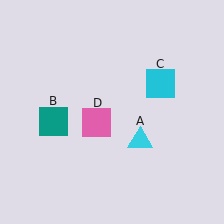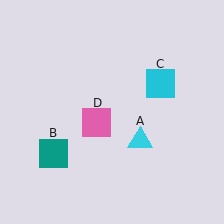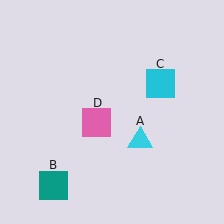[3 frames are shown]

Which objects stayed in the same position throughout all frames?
Cyan triangle (object A) and cyan square (object C) and pink square (object D) remained stationary.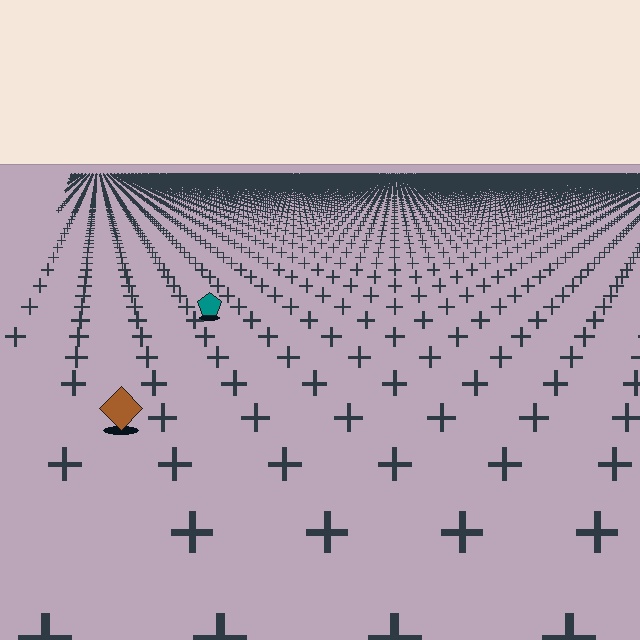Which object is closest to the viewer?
The brown diamond is closest. The texture marks near it are larger and more spread out.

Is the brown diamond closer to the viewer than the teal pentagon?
Yes. The brown diamond is closer — you can tell from the texture gradient: the ground texture is coarser near it.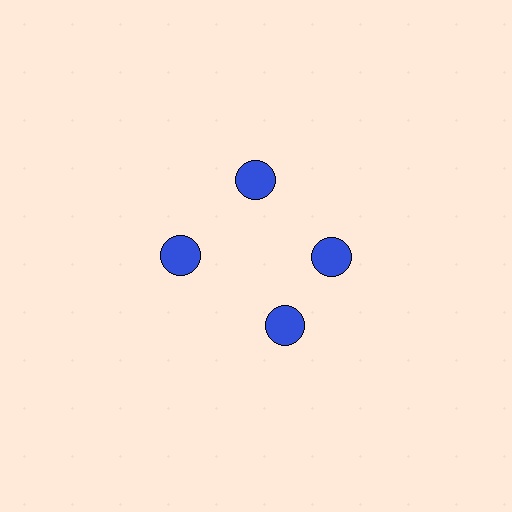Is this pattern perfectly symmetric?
No. The 4 blue circles are arranged in a ring, but one element near the 6 o'clock position is rotated out of alignment along the ring, breaking the 4-fold rotational symmetry.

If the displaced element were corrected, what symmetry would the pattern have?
It would have 4-fold rotational symmetry — the pattern would map onto itself every 90 degrees.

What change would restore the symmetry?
The symmetry would be restored by rotating it back into even spacing with its neighbors so that all 4 circles sit at equal angles and equal distance from the center.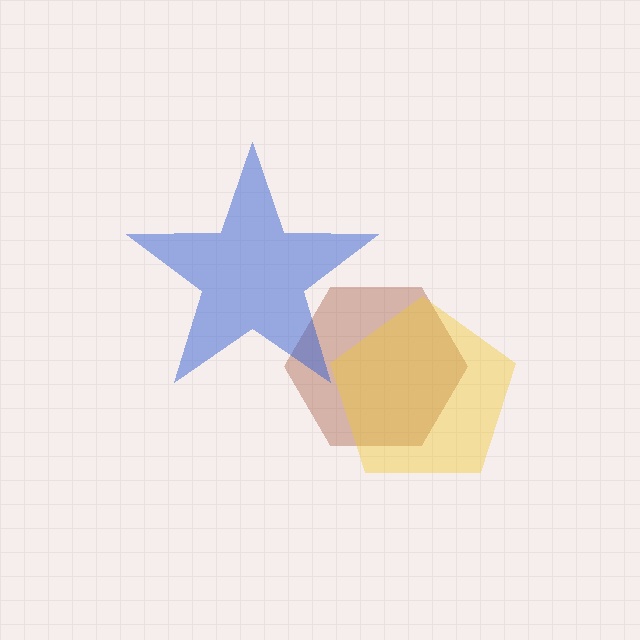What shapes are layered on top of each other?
The layered shapes are: a brown hexagon, a yellow pentagon, a blue star.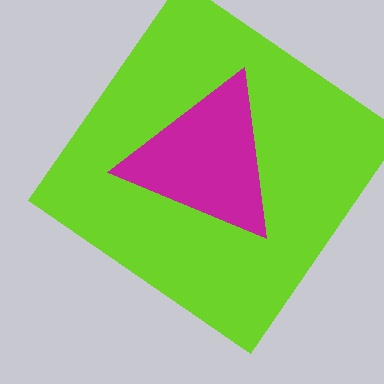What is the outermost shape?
The lime diamond.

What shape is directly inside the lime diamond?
The magenta triangle.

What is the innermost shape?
The magenta triangle.